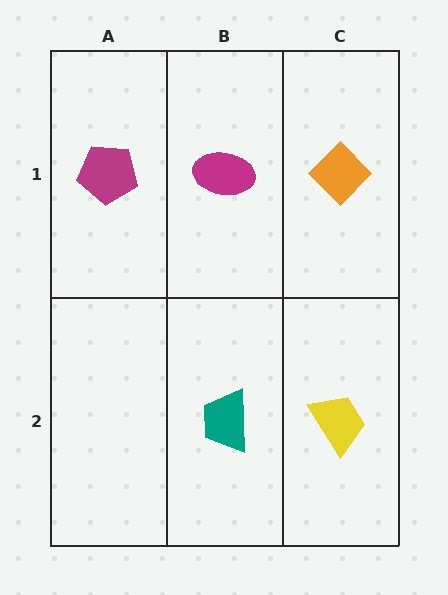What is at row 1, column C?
An orange diamond.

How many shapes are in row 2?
2 shapes.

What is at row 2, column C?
A yellow trapezoid.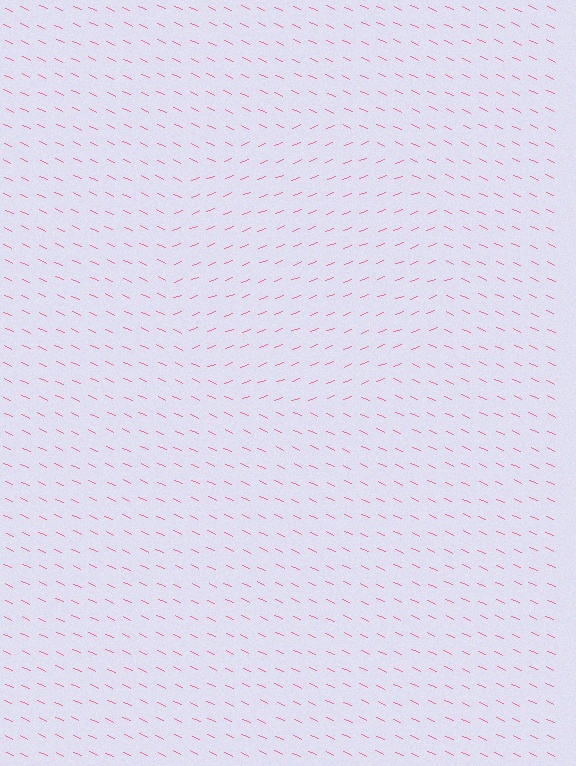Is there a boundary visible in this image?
Yes, there is a texture boundary formed by a change in line orientation.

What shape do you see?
I see a circle.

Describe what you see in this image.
The image is filled with small pink line segments. A circle region in the image has lines oriented differently from the surrounding lines, creating a visible texture boundary.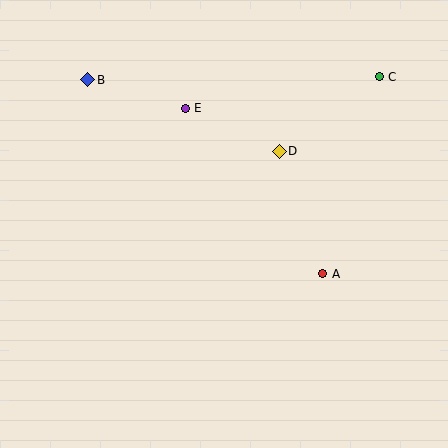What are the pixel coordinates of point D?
Point D is at (279, 151).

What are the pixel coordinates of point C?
Point C is at (379, 77).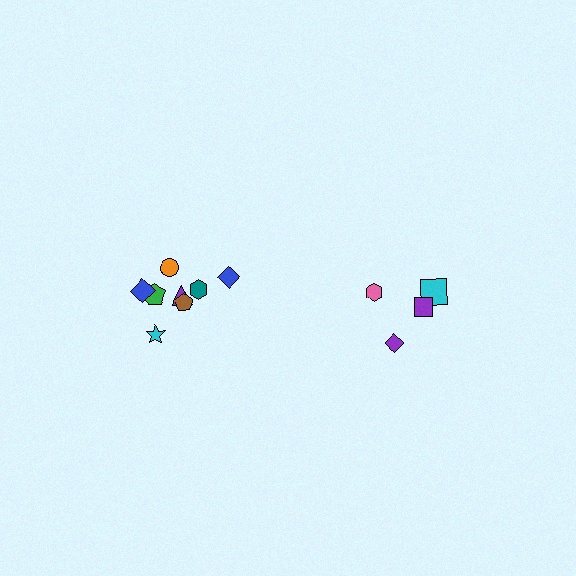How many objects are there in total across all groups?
There are 12 objects.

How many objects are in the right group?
There are 4 objects.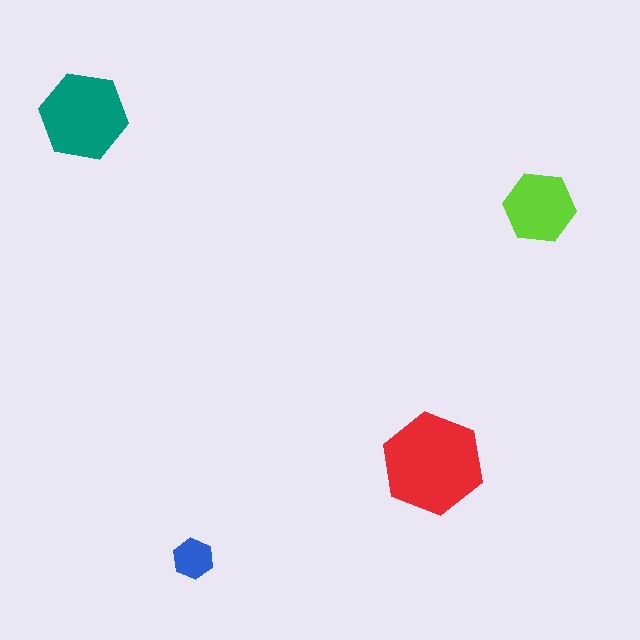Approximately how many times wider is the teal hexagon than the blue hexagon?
About 2 times wider.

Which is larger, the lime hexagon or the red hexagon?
The red one.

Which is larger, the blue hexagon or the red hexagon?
The red one.